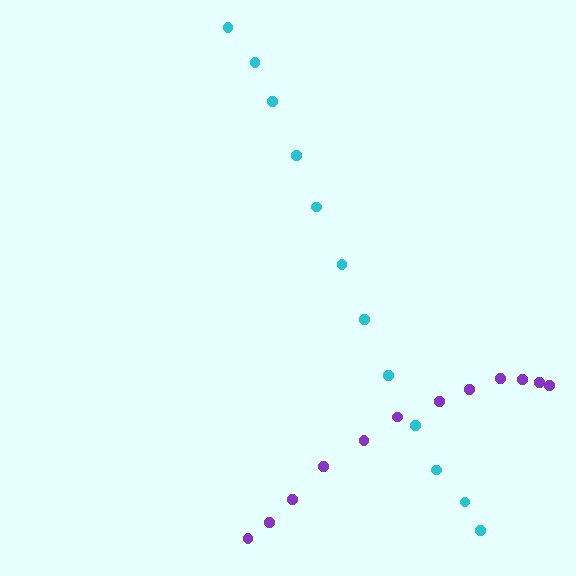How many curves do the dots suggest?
There are 2 distinct paths.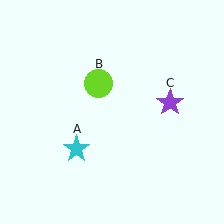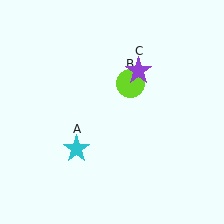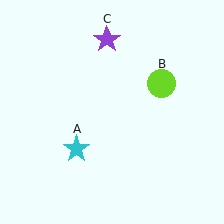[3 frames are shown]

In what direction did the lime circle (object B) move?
The lime circle (object B) moved right.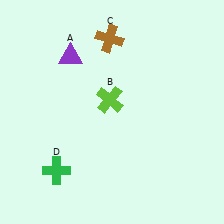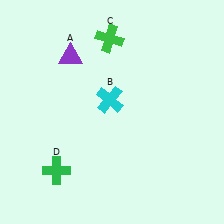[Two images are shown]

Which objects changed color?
B changed from lime to cyan. C changed from brown to green.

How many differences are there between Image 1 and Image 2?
There are 2 differences between the two images.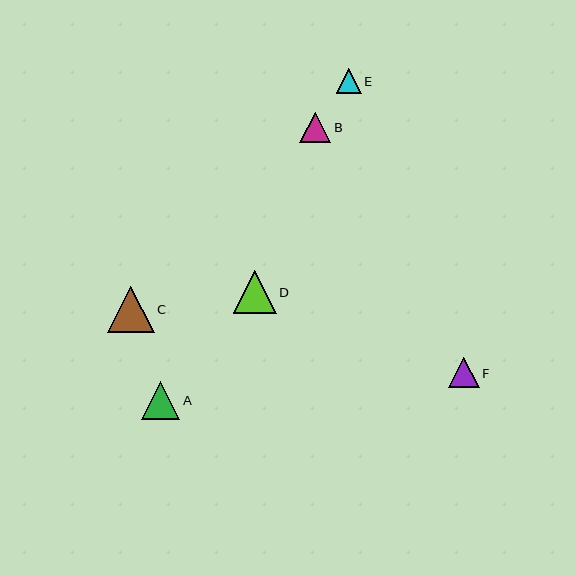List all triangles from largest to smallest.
From largest to smallest: C, D, A, B, F, E.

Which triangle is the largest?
Triangle C is the largest with a size of approximately 47 pixels.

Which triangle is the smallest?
Triangle E is the smallest with a size of approximately 25 pixels.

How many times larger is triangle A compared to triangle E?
Triangle A is approximately 1.5 times the size of triangle E.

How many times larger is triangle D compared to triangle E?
Triangle D is approximately 1.7 times the size of triangle E.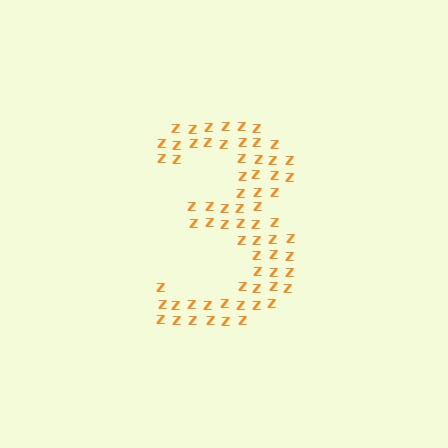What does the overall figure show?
The overall figure shows the digit 3.